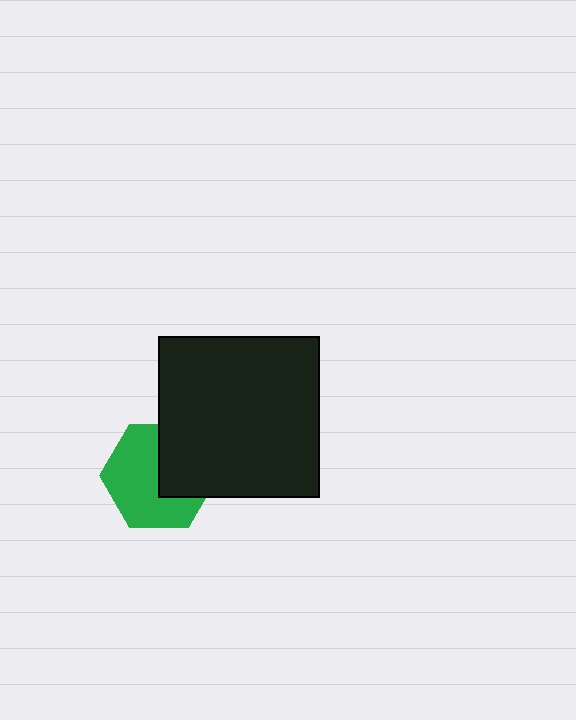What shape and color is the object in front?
The object in front is a black square.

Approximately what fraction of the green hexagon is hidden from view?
Roughly 39% of the green hexagon is hidden behind the black square.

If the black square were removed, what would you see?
You would see the complete green hexagon.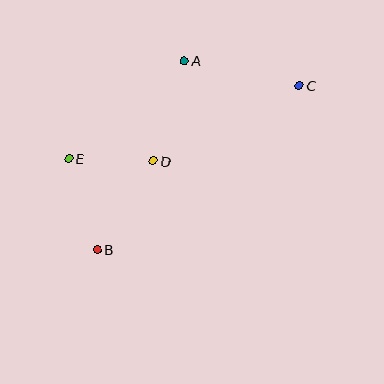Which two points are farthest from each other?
Points B and C are farthest from each other.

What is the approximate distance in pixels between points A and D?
The distance between A and D is approximately 104 pixels.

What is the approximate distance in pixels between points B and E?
The distance between B and E is approximately 96 pixels.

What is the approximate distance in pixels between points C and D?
The distance between C and D is approximately 164 pixels.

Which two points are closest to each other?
Points D and E are closest to each other.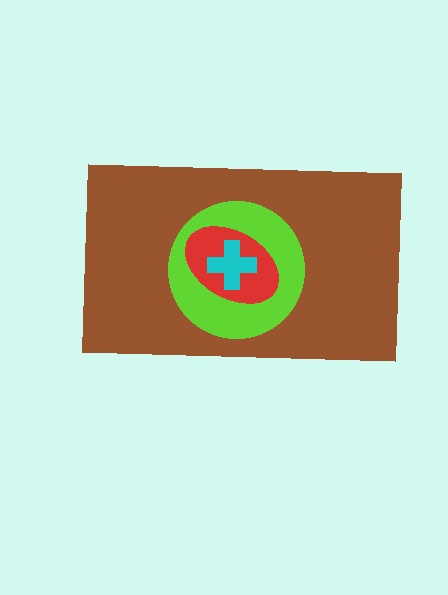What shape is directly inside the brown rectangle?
The lime circle.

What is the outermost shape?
The brown rectangle.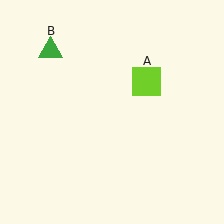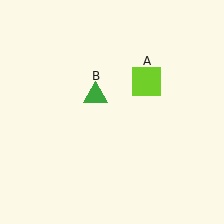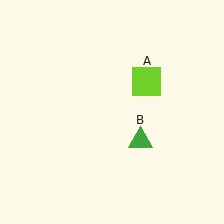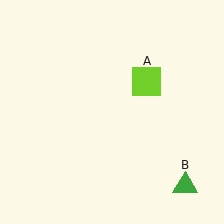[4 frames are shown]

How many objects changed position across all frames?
1 object changed position: green triangle (object B).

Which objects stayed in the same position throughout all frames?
Lime square (object A) remained stationary.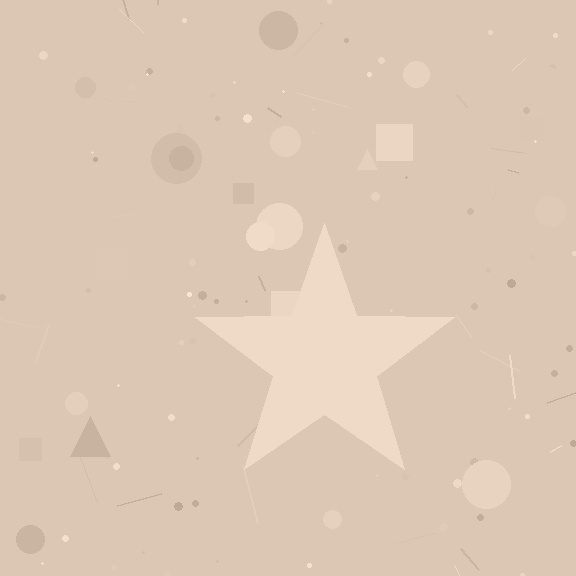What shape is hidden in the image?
A star is hidden in the image.